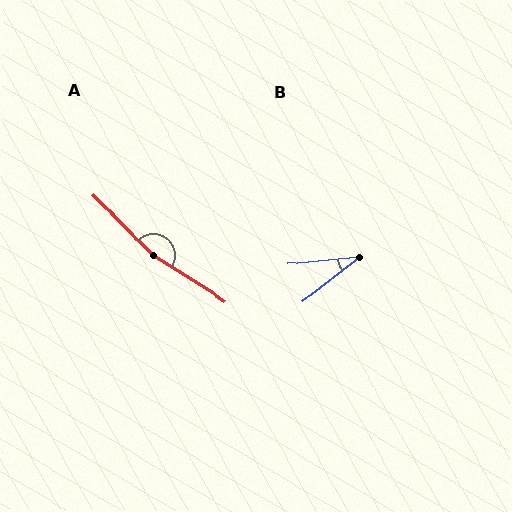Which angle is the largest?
A, at approximately 168 degrees.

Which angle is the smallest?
B, at approximately 33 degrees.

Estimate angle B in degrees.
Approximately 33 degrees.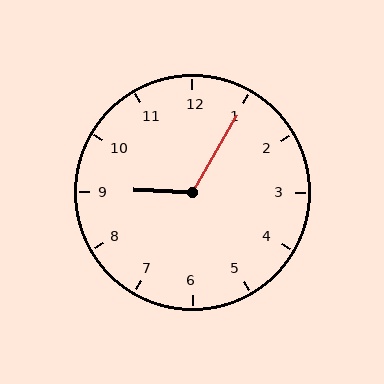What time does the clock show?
9:05.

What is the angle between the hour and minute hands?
Approximately 118 degrees.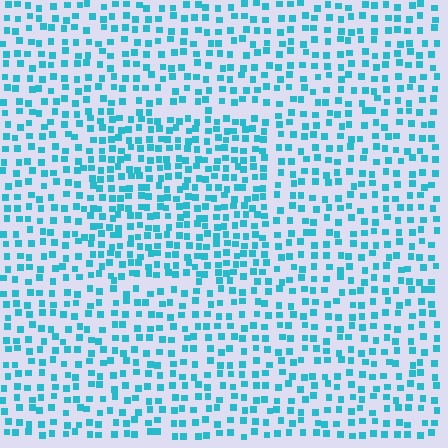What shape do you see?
I see a rectangle.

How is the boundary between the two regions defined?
The boundary is defined by a change in element density (approximately 1.5x ratio). All elements are the same color, size, and shape.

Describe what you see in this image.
The image contains small cyan elements arranged at two different densities. A rectangle-shaped region is visible where the elements are more densely packed than the surrounding area.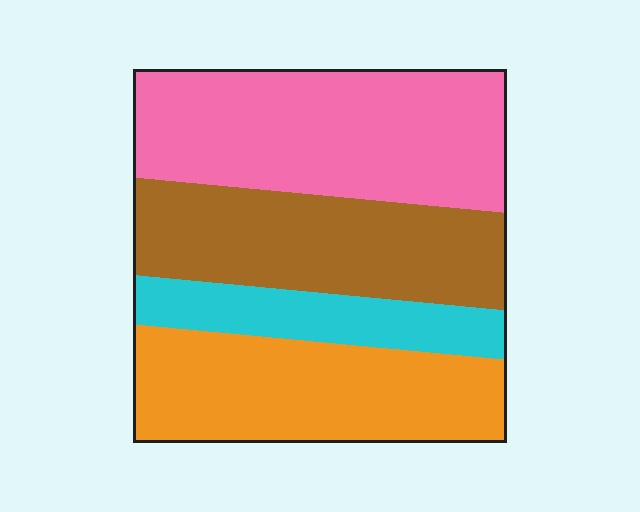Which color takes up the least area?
Cyan, at roughly 15%.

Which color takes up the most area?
Pink, at roughly 35%.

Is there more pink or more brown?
Pink.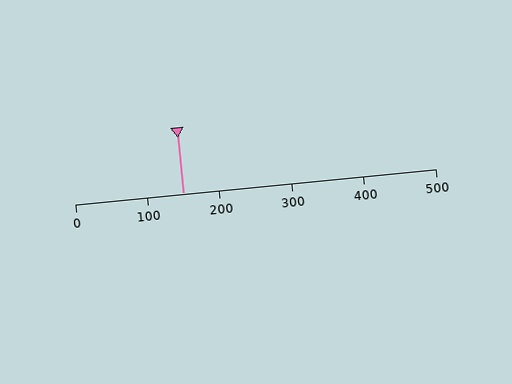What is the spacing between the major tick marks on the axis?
The major ticks are spaced 100 apart.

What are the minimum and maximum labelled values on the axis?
The axis runs from 0 to 500.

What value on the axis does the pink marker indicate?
The marker indicates approximately 150.